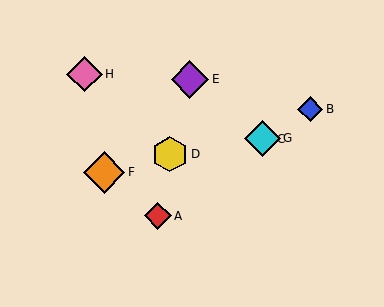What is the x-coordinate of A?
Object A is at x≈158.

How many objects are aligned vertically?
2 objects (C, G) are aligned vertically.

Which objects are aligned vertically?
Objects C, G are aligned vertically.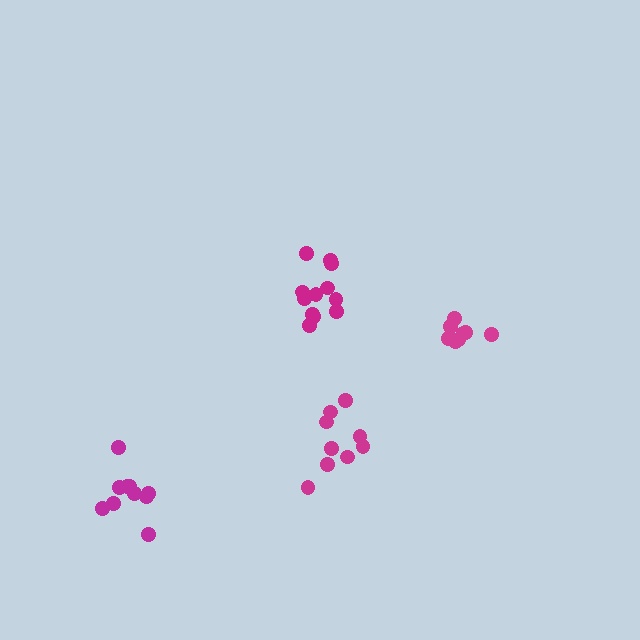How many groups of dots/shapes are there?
There are 4 groups.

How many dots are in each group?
Group 1: 12 dots, Group 2: 9 dots, Group 3: 10 dots, Group 4: 8 dots (39 total).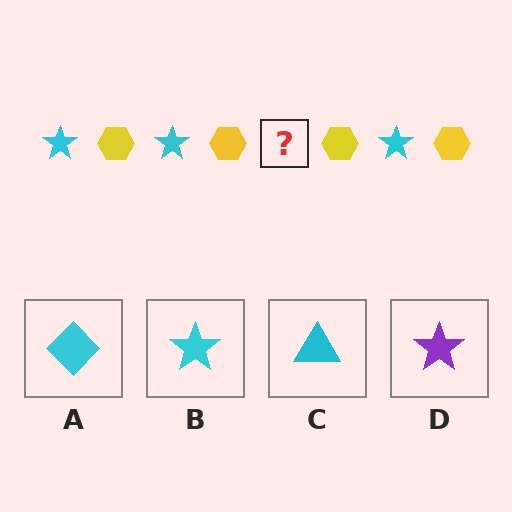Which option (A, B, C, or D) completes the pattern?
B.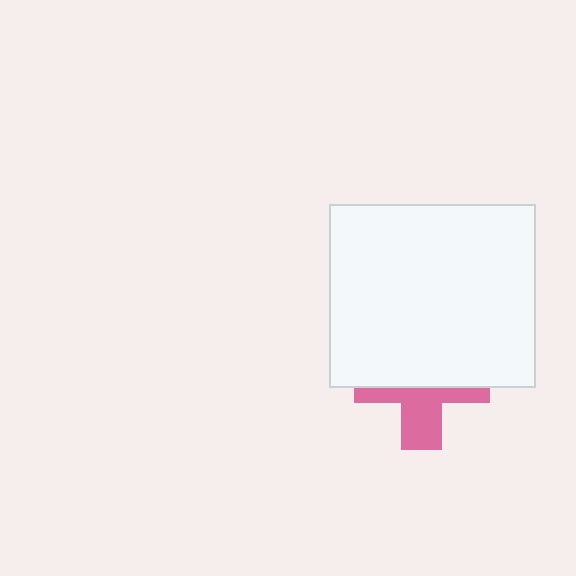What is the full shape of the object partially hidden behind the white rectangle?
The partially hidden object is a pink cross.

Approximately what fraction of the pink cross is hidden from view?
Roughly 57% of the pink cross is hidden behind the white rectangle.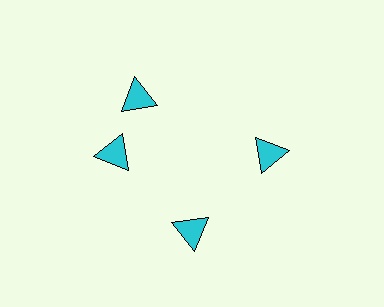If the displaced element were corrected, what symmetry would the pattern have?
It would have 4-fold rotational symmetry — the pattern would map onto itself every 90 degrees.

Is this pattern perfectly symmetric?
No. The 4 cyan triangles are arranged in a ring, but one element near the 12 o'clock position is rotated out of alignment along the ring, breaking the 4-fold rotational symmetry.